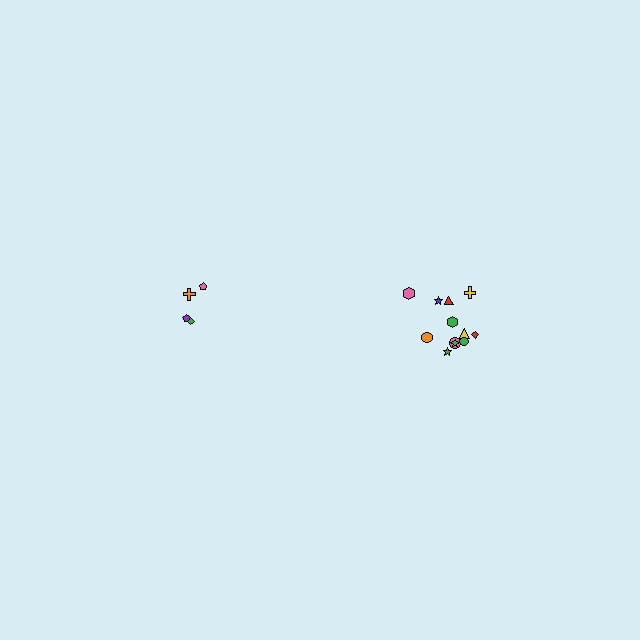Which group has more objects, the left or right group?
The right group.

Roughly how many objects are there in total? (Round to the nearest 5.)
Roughly 15 objects in total.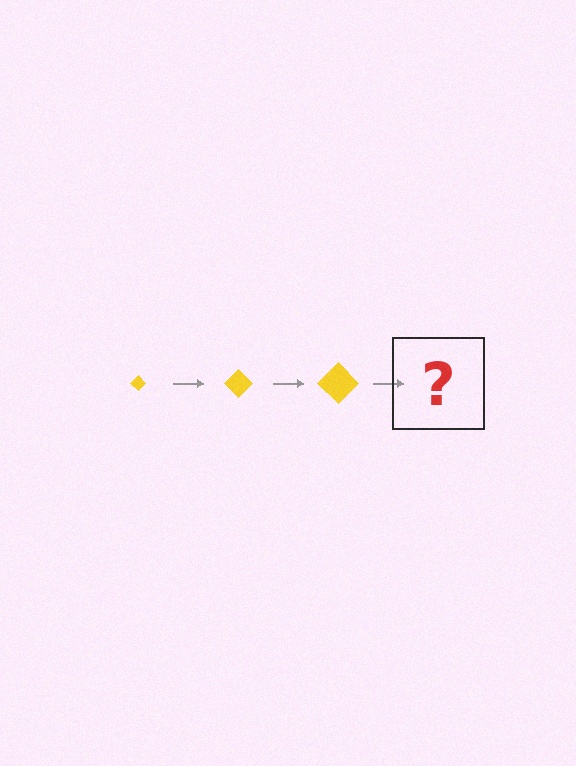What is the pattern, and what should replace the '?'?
The pattern is that the diamond gets progressively larger each step. The '?' should be a yellow diamond, larger than the previous one.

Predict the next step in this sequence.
The next step is a yellow diamond, larger than the previous one.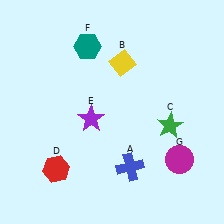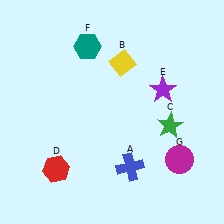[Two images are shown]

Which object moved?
The purple star (E) moved right.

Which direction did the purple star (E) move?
The purple star (E) moved right.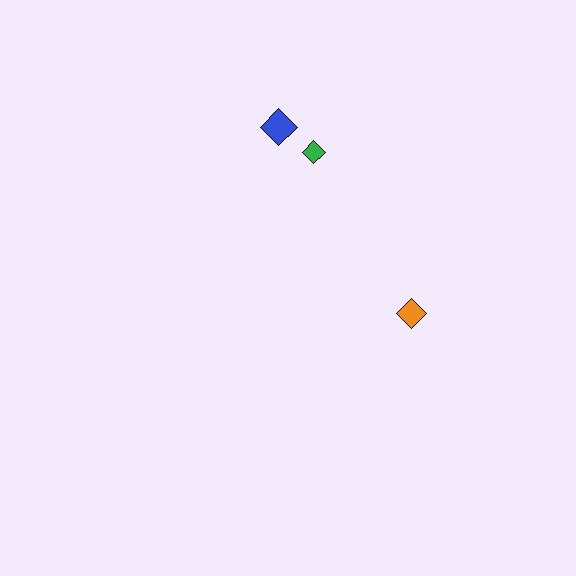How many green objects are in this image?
There is 1 green object.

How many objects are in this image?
There are 3 objects.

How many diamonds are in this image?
There are 3 diamonds.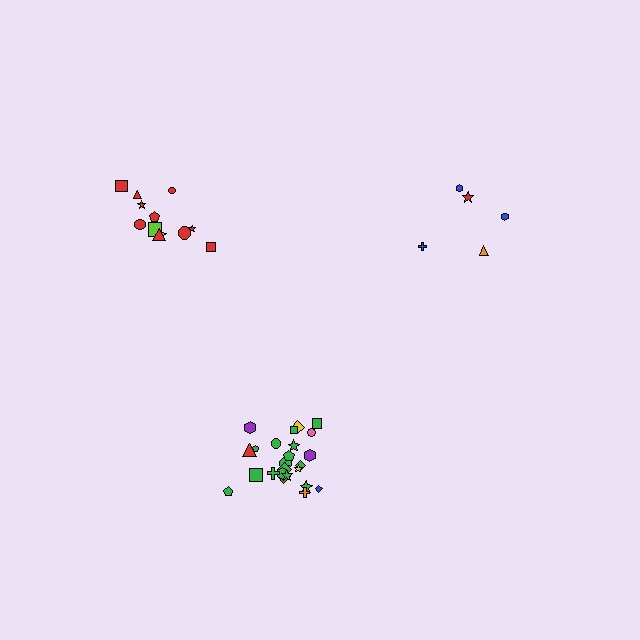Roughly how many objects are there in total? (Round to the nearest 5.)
Roughly 40 objects in total.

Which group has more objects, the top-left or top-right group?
The top-left group.